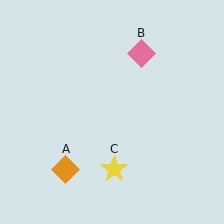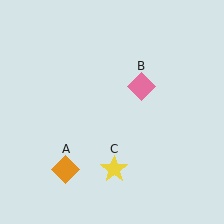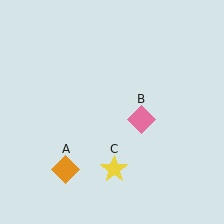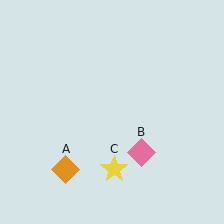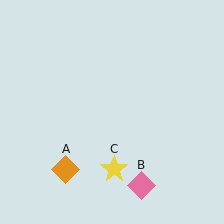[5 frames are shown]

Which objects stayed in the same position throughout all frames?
Orange diamond (object A) and yellow star (object C) remained stationary.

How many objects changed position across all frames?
1 object changed position: pink diamond (object B).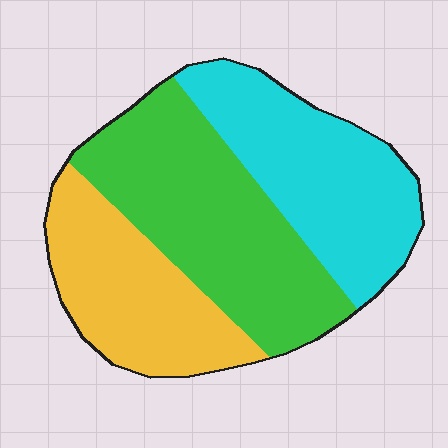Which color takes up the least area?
Yellow, at roughly 25%.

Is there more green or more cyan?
Green.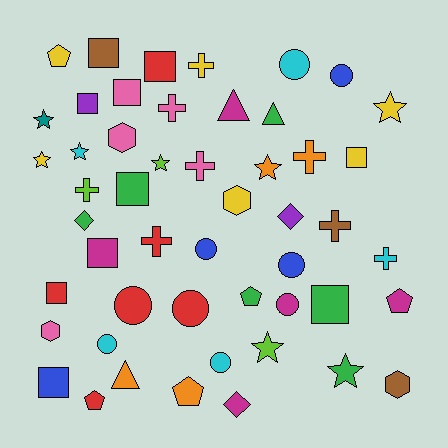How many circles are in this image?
There are 9 circles.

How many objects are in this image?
There are 50 objects.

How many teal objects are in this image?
There is 1 teal object.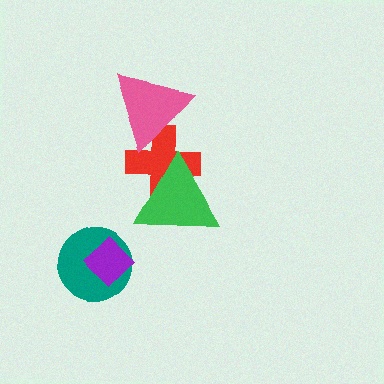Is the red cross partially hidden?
Yes, it is partially covered by another shape.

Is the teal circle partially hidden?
Yes, it is partially covered by another shape.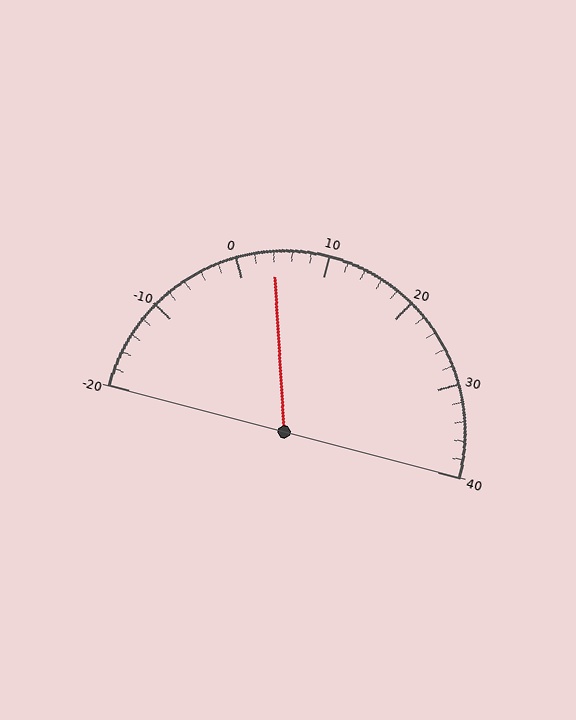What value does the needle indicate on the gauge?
The needle indicates approximately 4.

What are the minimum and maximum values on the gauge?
The gauge ranges from -20 to 40.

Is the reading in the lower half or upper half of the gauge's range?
The reading is in the lower half of the range (-20 to 40).